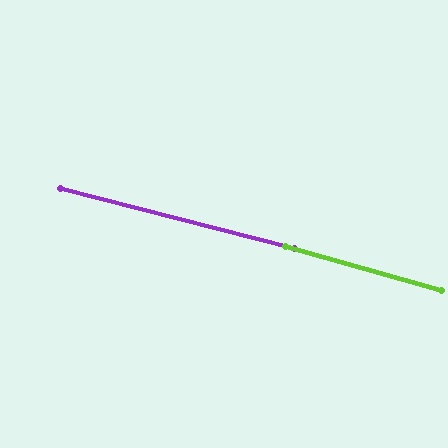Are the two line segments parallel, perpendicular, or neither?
Parallel — their directions differ by only 1.4°.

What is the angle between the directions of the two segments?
Approximately 1 degree.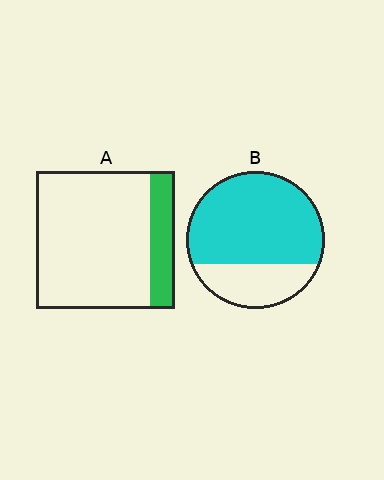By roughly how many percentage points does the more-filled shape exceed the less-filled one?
By roughly 55 percentage points (B over A).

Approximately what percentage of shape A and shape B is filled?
A is approximately 20% and B is approximately 70%.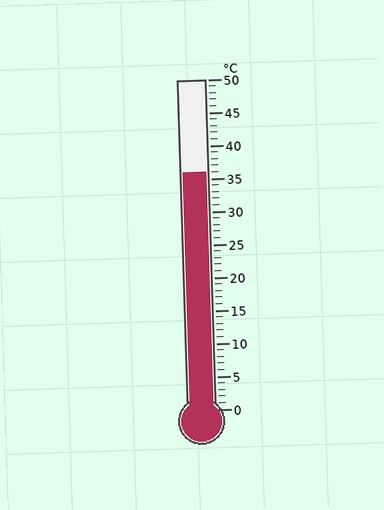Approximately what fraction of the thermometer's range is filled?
The thermometer is filled to approximately 70% of its range.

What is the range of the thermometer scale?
The thermometer scale ranges from 0°C to 50°C.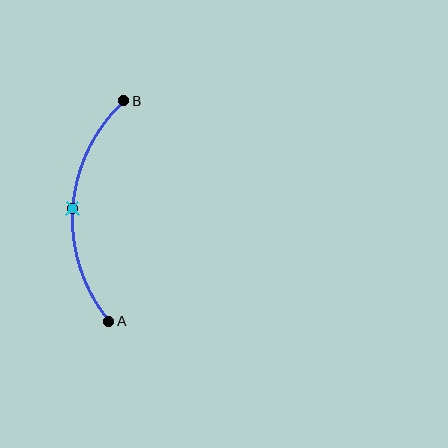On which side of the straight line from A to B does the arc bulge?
The arc bulges to the left of the straight line connecting A and B.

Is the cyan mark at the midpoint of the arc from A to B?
Yes. The cyan mark lies on the arc at equal arc-length from both A and B — it is the arc midpoint.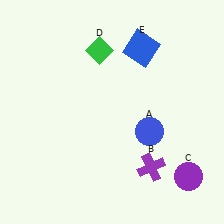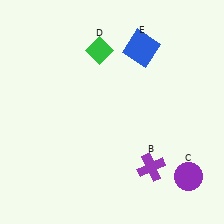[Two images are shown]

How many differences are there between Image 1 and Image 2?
There is 1 difference between the two images.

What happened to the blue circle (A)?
The blue circle (A) was removed in Image 2. It was in the bottom-right area of Image 1.